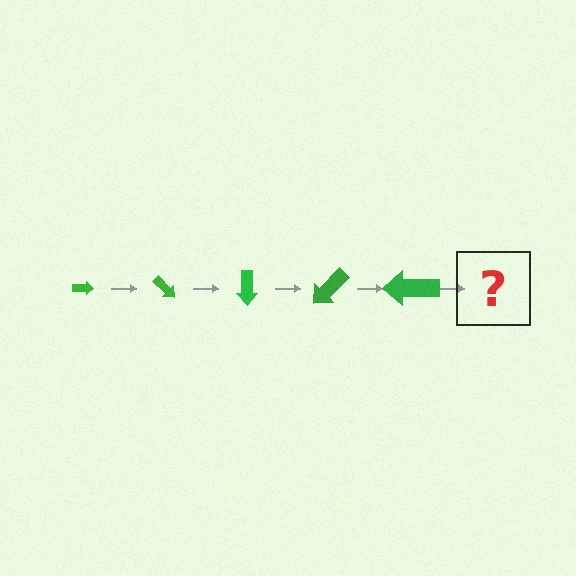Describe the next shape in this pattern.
It should be an arrow, larger than the previous one and rotated 225 degrees from the start.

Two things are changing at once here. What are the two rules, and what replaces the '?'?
The two rules are that the arrow grows larger each step and it rotates 45 degrees each step. The '?' should be an arrow, larger than the previous one and rotated 225 degrees from the start.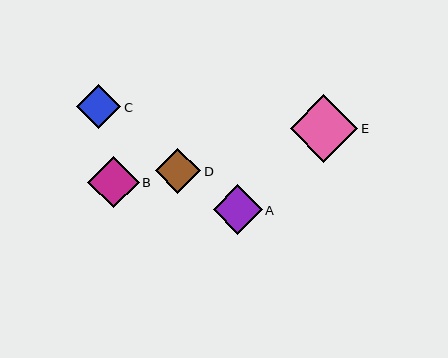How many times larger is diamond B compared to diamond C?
Diamond B is approximately 1.2 times the size of diamond C.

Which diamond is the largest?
Diamond E is the largest with a size of approximately 68 pixels.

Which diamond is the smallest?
Diamond C is the smallest with a size of approximately 44 pixels.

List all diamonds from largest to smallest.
From largest to smallest: E, B, A, D, C.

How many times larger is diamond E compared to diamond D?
Diamond E is approximately 1.5 times the size of diamond D.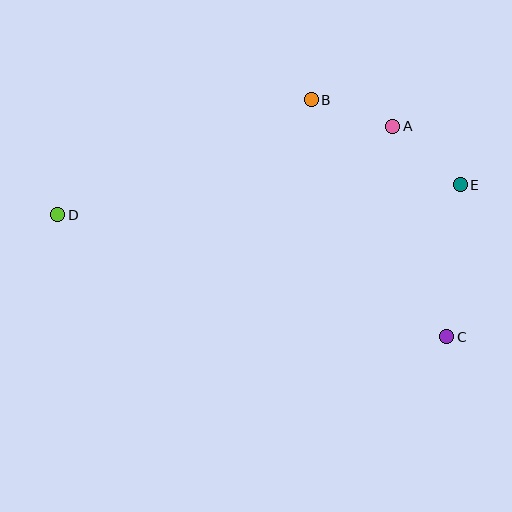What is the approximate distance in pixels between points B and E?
The distance between B and E is approximately 172 pixels.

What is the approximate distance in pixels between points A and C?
The distance between A and C is approximately 217 pixels.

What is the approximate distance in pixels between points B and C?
The distance between B and C is approximately 273 pixels.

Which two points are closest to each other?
Points A and B are closest to each other.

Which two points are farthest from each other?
Points C and D are farthest from each other.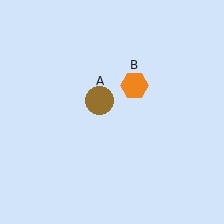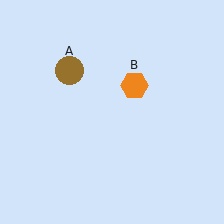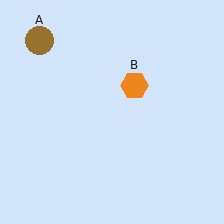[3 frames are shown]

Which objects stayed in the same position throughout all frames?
Orange hexagon (object B) remained stationary.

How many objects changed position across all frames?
1 object changed position: brown circle (object A).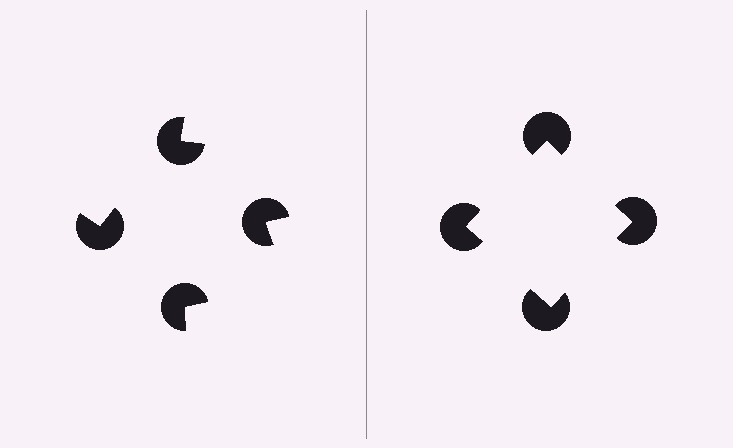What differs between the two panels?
The pac-man discs are positioned identically on both sides; only the wedge orientations differ. On the right they align to a square; on the left they are misaligned.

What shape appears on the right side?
An illusory square.